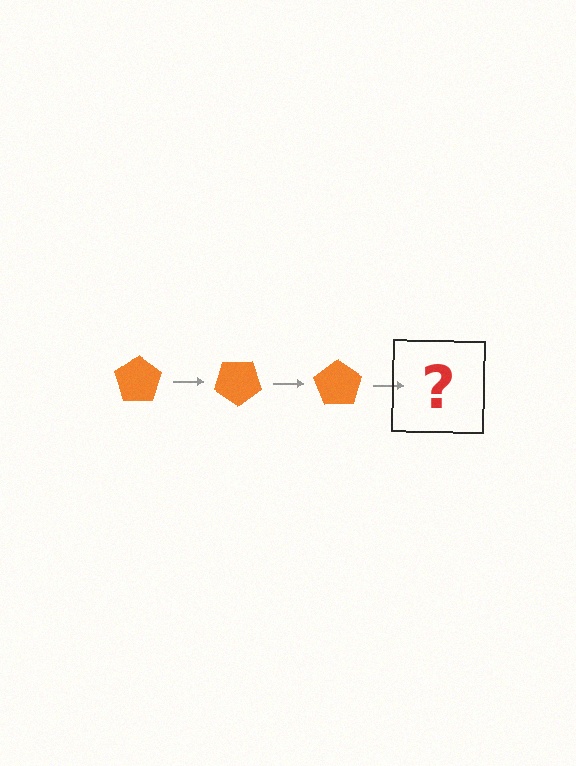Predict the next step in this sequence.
The next step is an orange pentagon rotated 105 degrees.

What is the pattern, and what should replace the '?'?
The pattern is that the pentagon rotates 35 degrees each step. The '?' should be an orange pentagon rotated 105 degrees.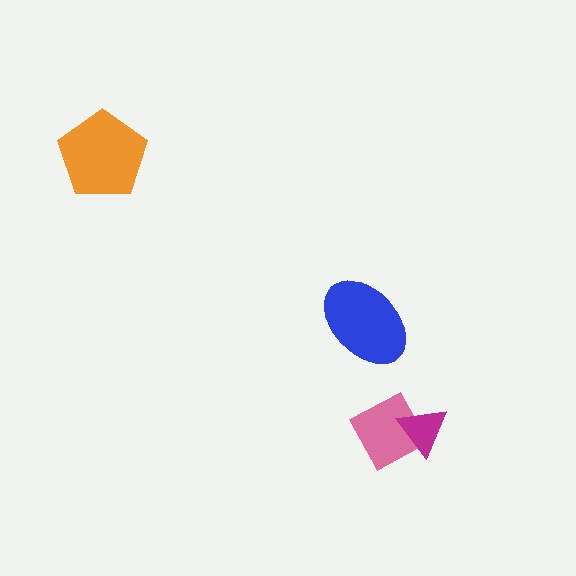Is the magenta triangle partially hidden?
No, no other shape covers it.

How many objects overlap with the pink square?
1 object overlaps with the pink square.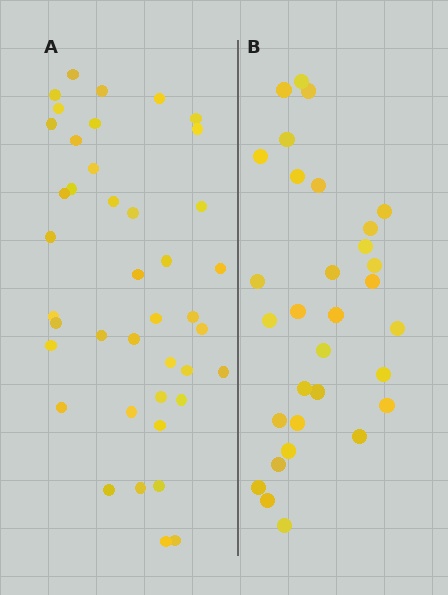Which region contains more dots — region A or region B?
Region A (the left region) has more dots.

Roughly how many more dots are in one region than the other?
Region A has roughly 10 or so more dots than region B.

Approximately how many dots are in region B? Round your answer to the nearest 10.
About 30 dots. (The exact count is 31, which rounds to 30.)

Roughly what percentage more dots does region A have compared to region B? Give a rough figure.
About 30% more.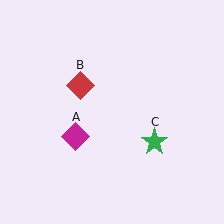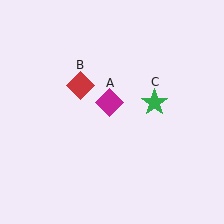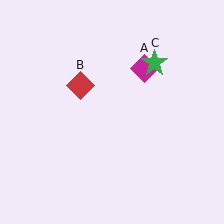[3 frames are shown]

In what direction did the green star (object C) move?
The green star (object C) moved up.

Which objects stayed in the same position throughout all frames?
Red diamond (object B) remained stationary.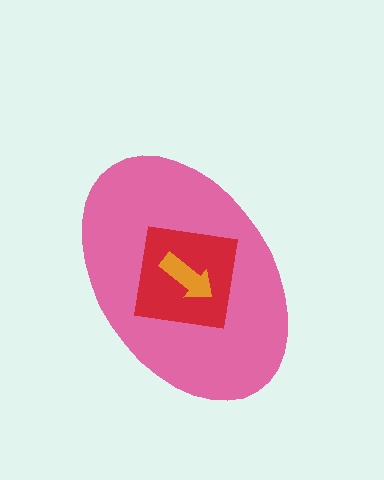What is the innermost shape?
The orange arrow.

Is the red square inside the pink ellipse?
Yes.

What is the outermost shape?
The pink ellipse.